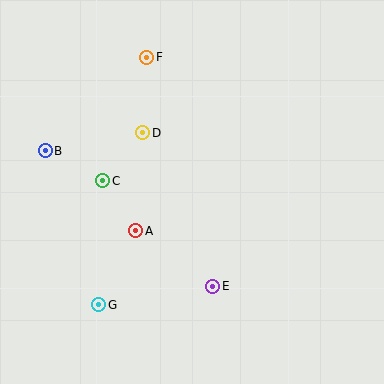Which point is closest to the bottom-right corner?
Point E is closest to the bottom-right corner.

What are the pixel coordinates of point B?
Point B is at (45, 151).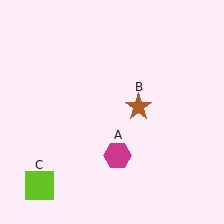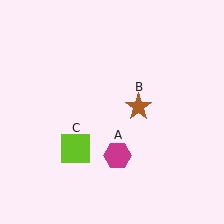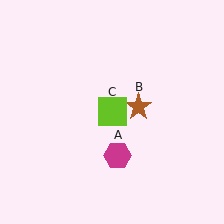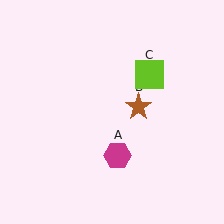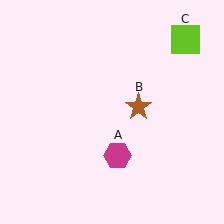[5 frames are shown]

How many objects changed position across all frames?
1 object changed position: lime square (object C).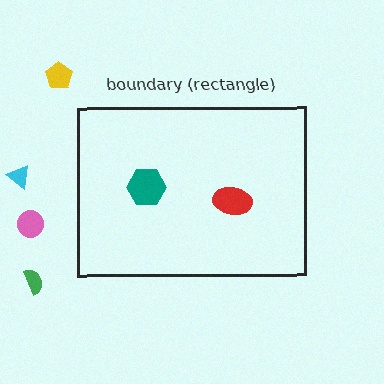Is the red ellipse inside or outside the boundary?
Inside.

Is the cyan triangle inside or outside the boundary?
Outside.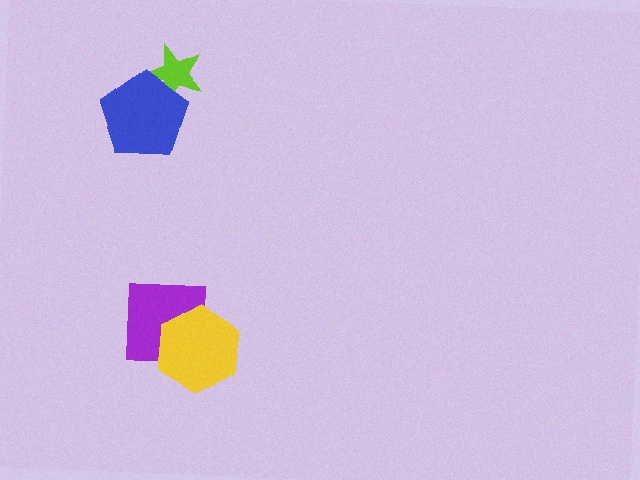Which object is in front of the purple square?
The yellow hexagon is in front of the purple square.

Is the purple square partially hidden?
Yes, it is partially covered by another shape.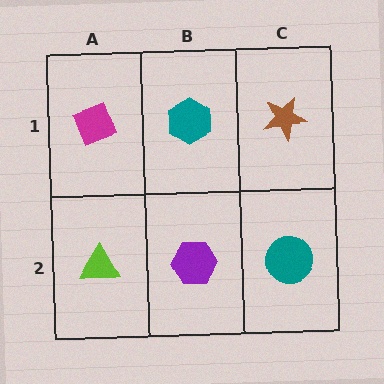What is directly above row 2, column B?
A teal hexagon.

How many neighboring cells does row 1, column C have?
2.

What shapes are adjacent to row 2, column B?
A teal hexagon (row 1, column B), a lime triangle (row 2, column A), a teal circle (row 2, column C).